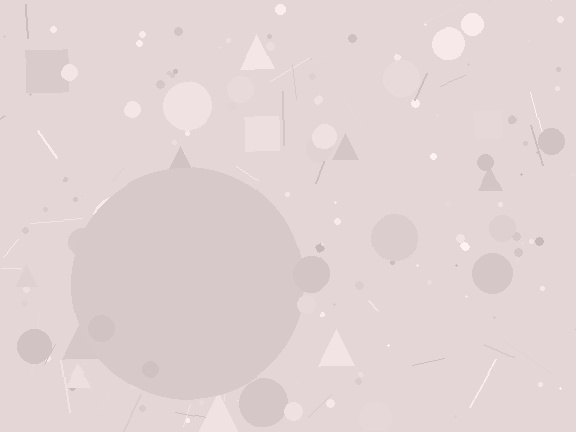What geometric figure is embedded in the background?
A circle is embedded in the background.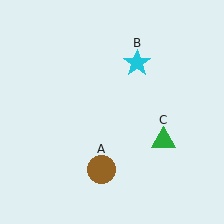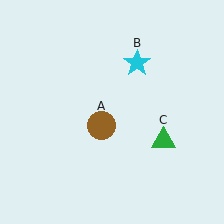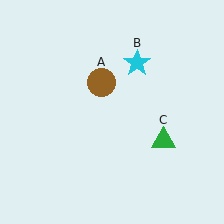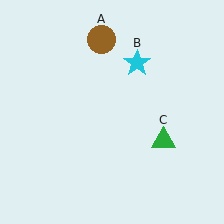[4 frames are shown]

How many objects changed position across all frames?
1 object changed position: brown circle (object A).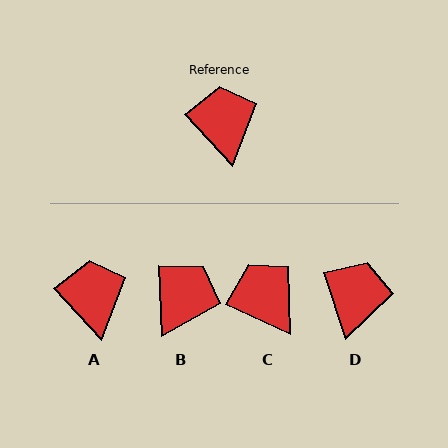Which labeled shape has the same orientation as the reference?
A.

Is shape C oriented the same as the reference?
No, it is off by about 22 degrees.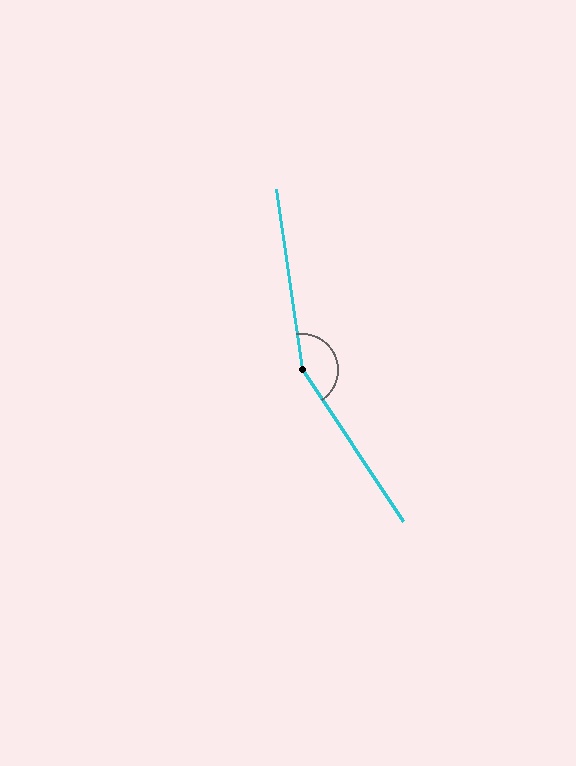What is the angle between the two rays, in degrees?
Approximately 154 degrees.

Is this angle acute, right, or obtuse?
It is obtuse.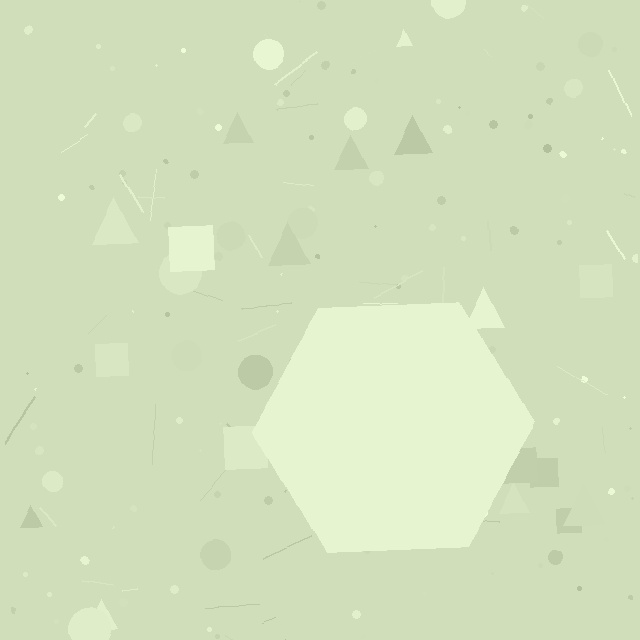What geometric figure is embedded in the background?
A hexagon is embedded in the background.